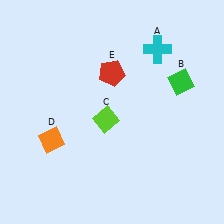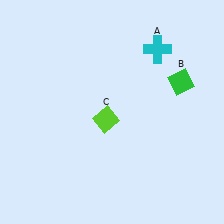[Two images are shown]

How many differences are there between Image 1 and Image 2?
There are 2 differences between the two images.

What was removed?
The red pentagon (E), the orange diamond (D) were removed in Image 2.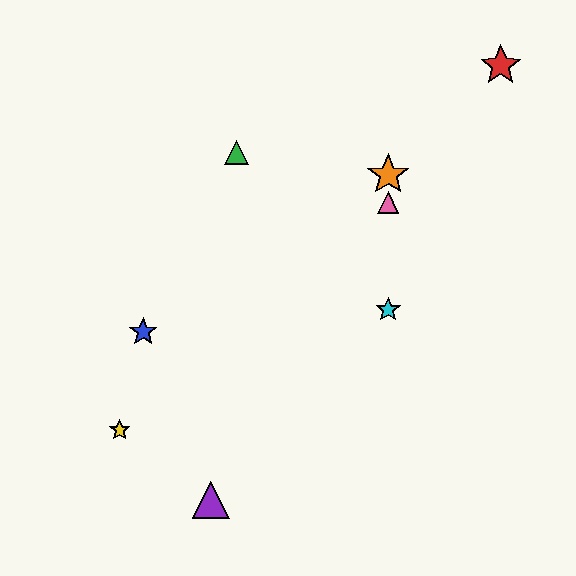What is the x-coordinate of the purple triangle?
The purple triangle is at x≈211.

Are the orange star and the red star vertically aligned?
No, the orange star is at x≈388 and the red star is at x≈501.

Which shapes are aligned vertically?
The orange star, the cyan star, the pink triangle are aligned vertically.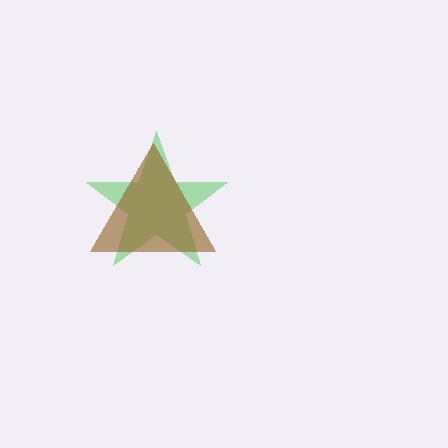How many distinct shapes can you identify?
There are 2 distinct shapes: a green star, a brown triangle.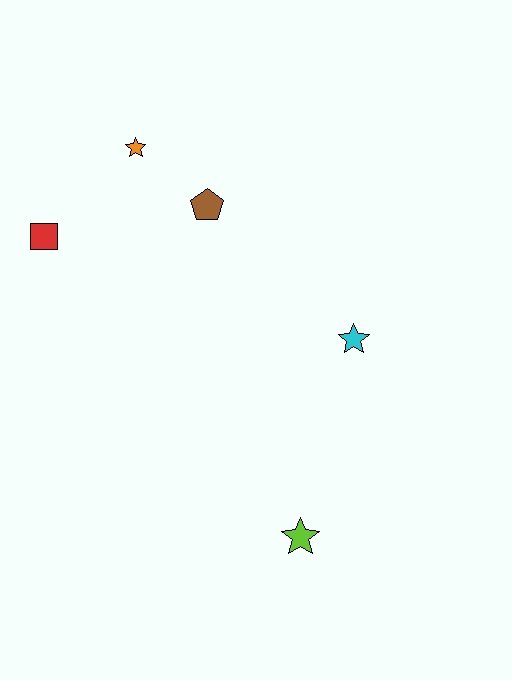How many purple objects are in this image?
There are no purple objects.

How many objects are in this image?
There are 5 objects.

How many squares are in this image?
There is 1 square.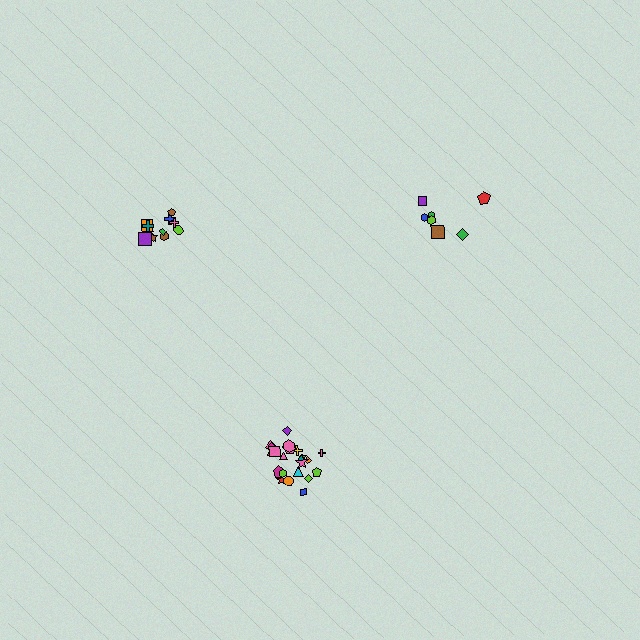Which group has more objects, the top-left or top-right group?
The top-left group.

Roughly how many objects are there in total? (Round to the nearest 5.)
Roughly 40 objects in total.